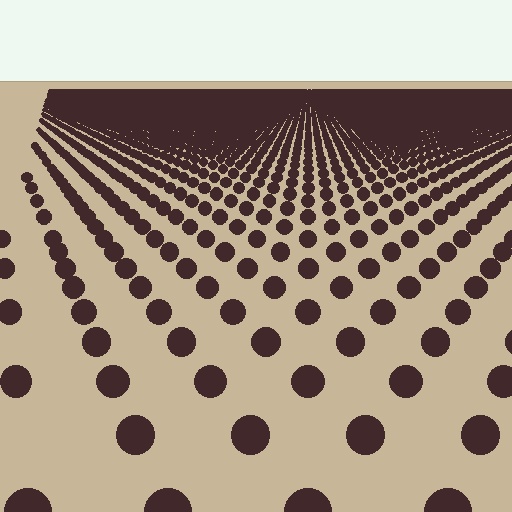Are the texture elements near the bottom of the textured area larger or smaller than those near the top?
Larger. Near the bottom, elements are closer to the viewer and appear at a bigger on-screen size.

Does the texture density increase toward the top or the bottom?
Density increases toward the top.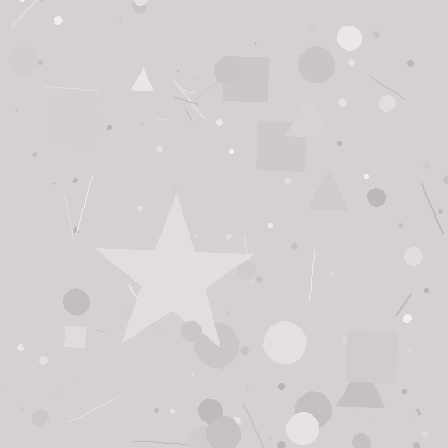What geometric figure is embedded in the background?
A star is embedded in the background.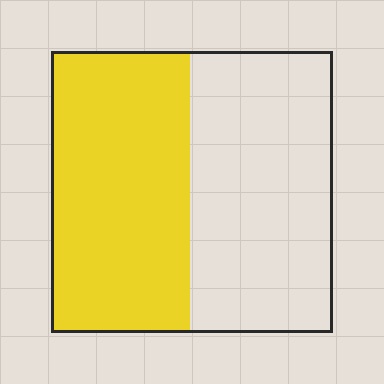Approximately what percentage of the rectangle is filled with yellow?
Approximately 50%.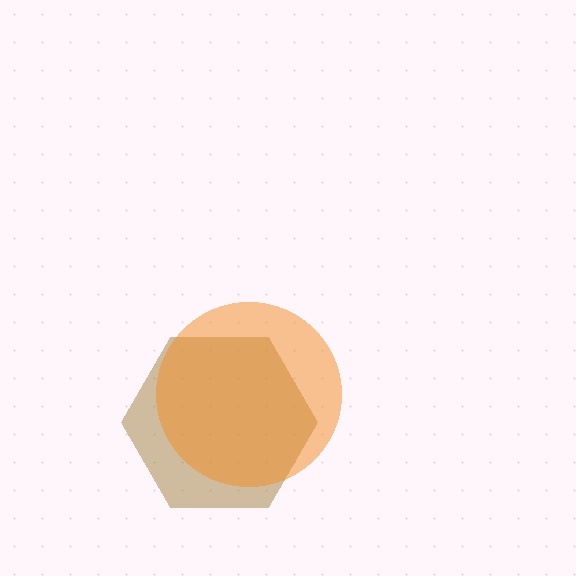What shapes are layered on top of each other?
The layered shapes are: a brown hexagon, an orange circle.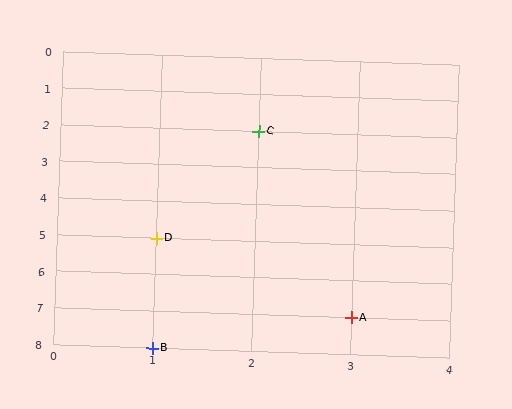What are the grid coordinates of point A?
Point A is at grid coordinates (3, 7).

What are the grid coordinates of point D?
Point D is at grid coordinates (1, 5).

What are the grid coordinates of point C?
Point C is at grid coordinates (2, 2).